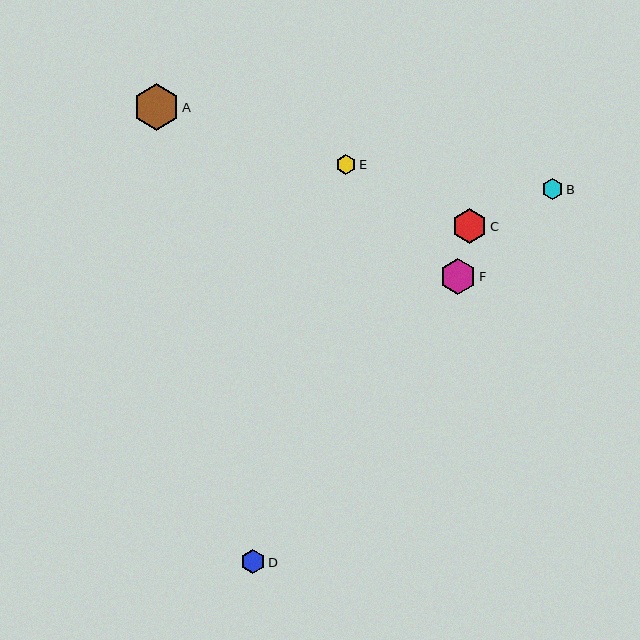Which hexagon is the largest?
Hexagon A is the largest with a size of approximately 46 pixels.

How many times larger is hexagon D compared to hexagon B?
Hexagon D is approximately 1.1 times the size of hexagon B.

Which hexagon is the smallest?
Hexagon E is the smallest with a size of approximately 20 pixels.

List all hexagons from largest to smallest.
From largest to smallest: A, F, C, D, B, E.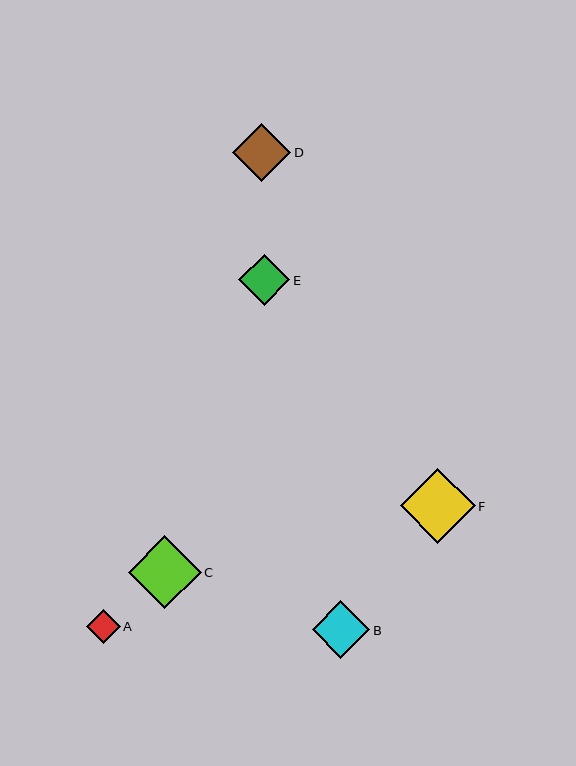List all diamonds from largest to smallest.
From largest to smallest: F, C, D, B, E, A.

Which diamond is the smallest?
Diamond A is the smallest with a size of approximately 34 pixels.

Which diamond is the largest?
Diamond F is the largest with a size of approximately 74 pixels.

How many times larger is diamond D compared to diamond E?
Diamond D is approximately 1.1 times the size of diamond E.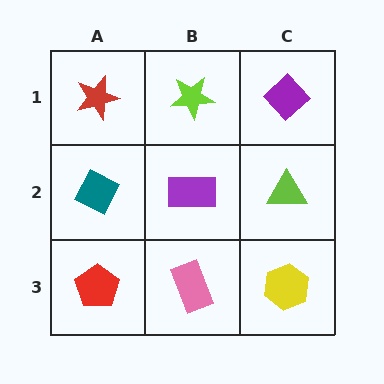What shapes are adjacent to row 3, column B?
A purple rectangle (row 2, column B), a red pentagon (row 3, column A), a yellow hexagon (row 3, column C).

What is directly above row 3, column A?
A teal diamond.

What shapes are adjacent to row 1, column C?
A lime triangle (row 2, column C), a lime star (row 1, column B).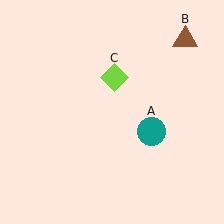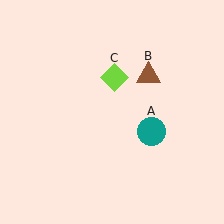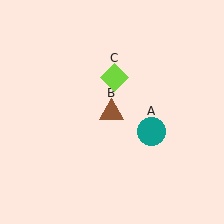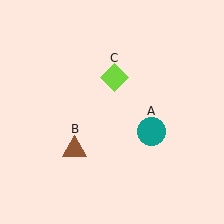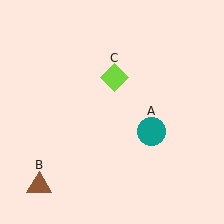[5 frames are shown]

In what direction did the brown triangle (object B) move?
The brown triangle (object B) moved down and to the left.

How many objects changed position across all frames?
1 object changed position: brown triangle (object B).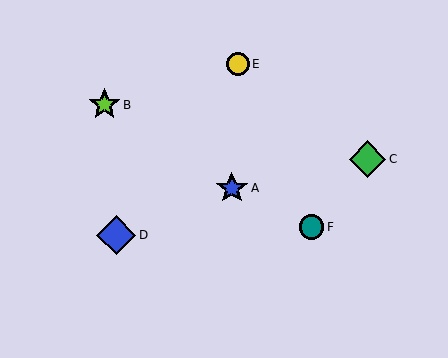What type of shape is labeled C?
Shape C is a green diamond.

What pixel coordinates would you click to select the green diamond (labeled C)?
Click at (367, 159) to select the green diamond C.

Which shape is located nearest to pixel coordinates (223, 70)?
The yellow circle (labeled E) at (238, 64) is nearest to that location.